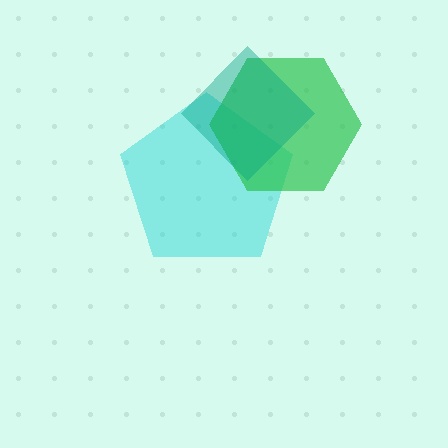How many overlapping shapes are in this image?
There are 3 overlapping shapes in the image.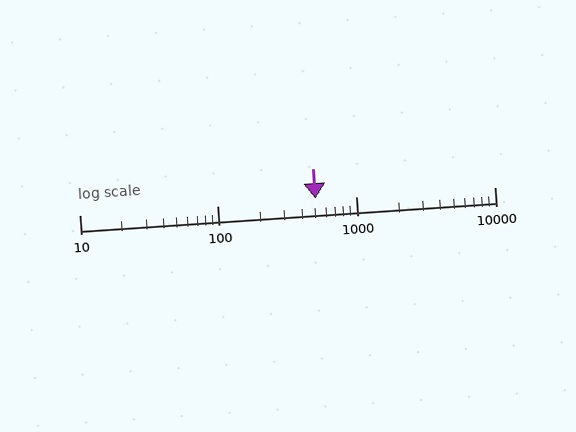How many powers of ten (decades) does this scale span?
The scale spans 3 decades, from 10 to 10000.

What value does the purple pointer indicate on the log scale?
The pointer indicates approximately 510.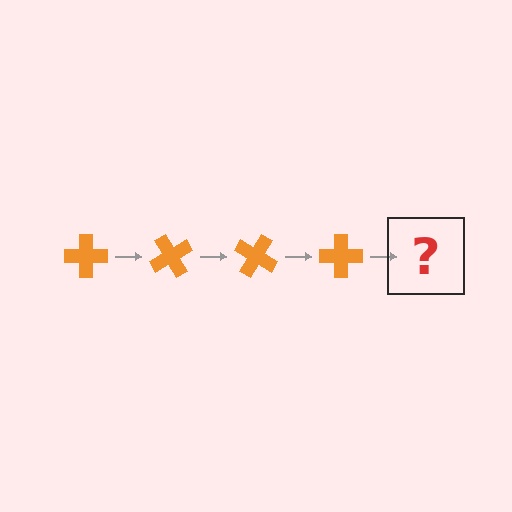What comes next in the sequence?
The next element should be an orange cross rotated 240 degrees.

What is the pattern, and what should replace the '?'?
The pattern is that the cross rotates 60 degrees each step. The '?' should be an orange cross rotated 240 degrees.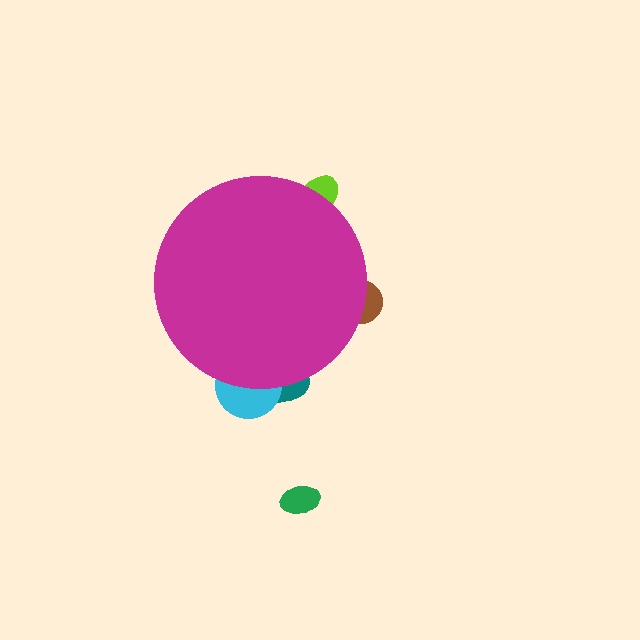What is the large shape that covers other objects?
A magenta circle.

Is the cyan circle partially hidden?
Yes, the cyan circle is partially hidden behind the magenta circle.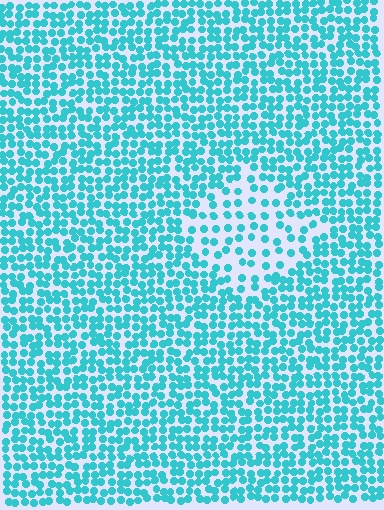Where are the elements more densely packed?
The elements are more densely packed outside the diamond boundary.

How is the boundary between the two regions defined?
The boundary is defined by a change in element density (approximately 2.0x ratio). All elements are the same color, size, and shape.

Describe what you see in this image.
The image contains small cyan elements arranged at two different densities. A diamond-shaped region is visible where the elements are less densely packed than the surrounding area.